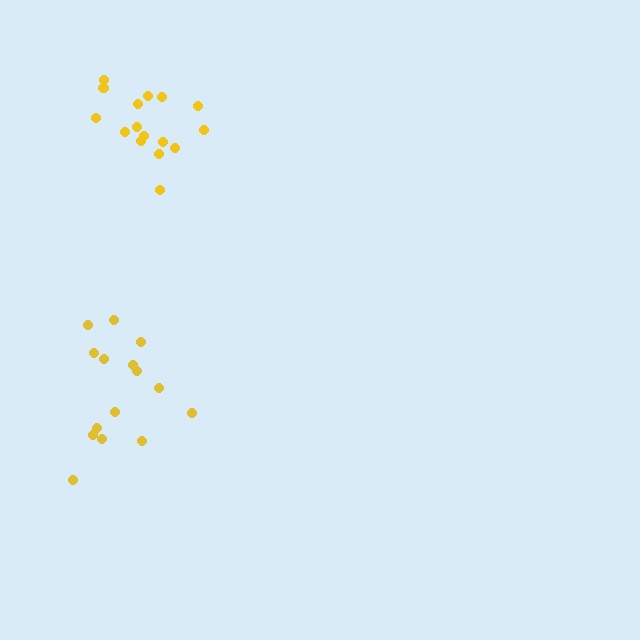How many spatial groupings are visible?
There are 2 spatial groupings.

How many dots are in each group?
Group 1: 15 dots, Group 2: 16 dots (31 total).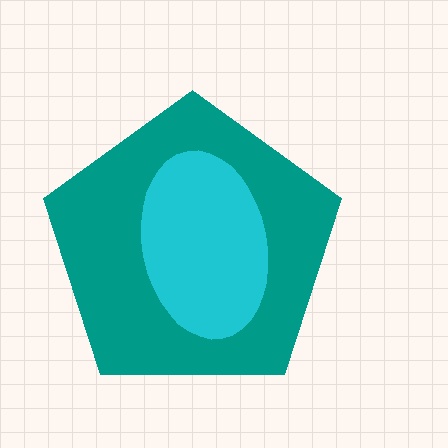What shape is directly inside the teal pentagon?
The cyan ellipse.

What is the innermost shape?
The cyan ellipse.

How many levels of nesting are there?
2.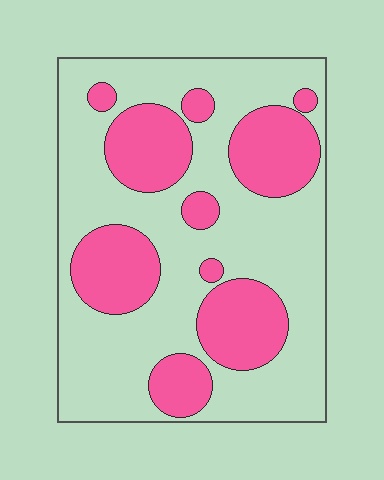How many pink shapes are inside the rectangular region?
10.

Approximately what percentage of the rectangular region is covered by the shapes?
Approximately 35%.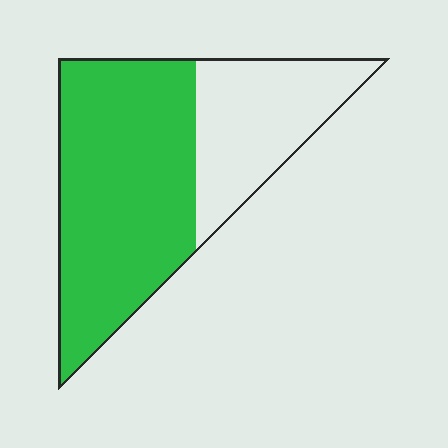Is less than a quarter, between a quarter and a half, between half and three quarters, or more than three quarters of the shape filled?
Between half and three quarters.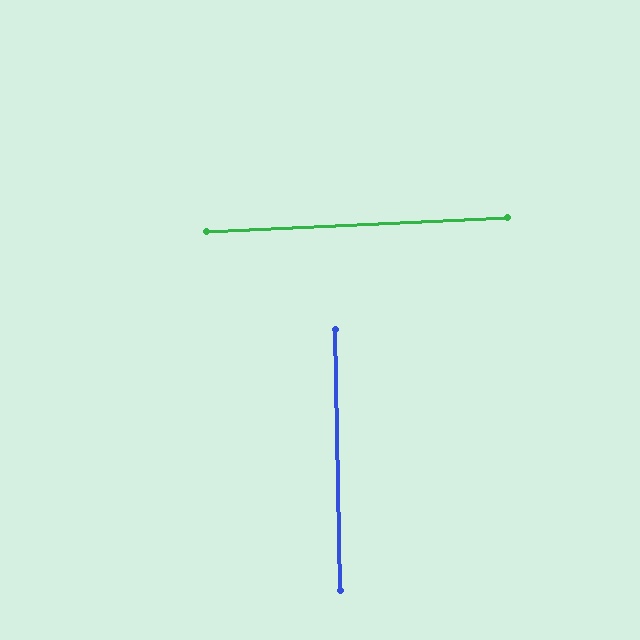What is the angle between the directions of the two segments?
Approximately 88 degrees.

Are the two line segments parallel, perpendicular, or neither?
Perpendicular — they meet at approximately 88°.